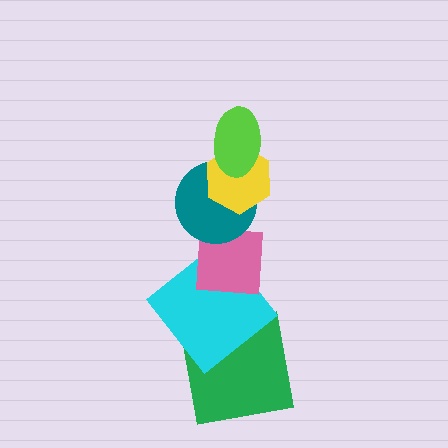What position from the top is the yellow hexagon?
The yellow hexagon is 2nd from the top.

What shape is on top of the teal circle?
The yellow hexagon is on top of the teal circle.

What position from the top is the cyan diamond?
The cyan diamond is 5th from the top.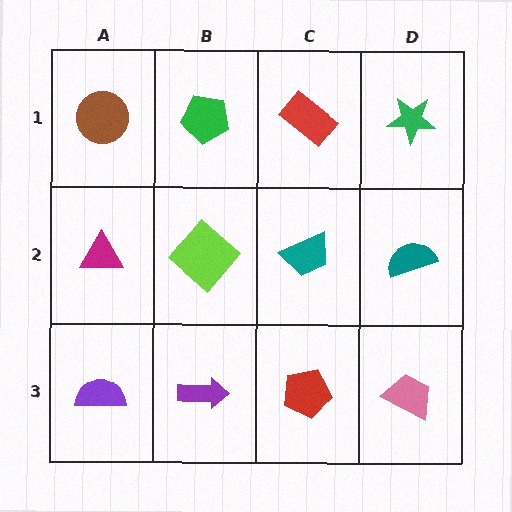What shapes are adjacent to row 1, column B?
A lime diamond (row 2, column B), a brown circle (row 1, column A), a red rectangle (row 1, column C).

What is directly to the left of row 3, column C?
A purple arrow.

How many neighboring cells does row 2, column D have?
3.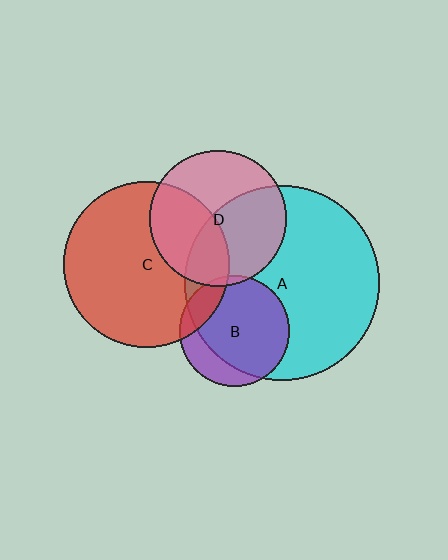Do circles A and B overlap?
Yes.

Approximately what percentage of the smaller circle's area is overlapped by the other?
Approximately 80%.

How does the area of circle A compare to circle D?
Approximately 2.0 times.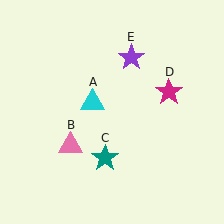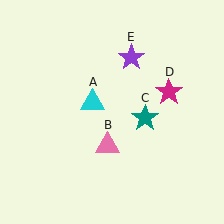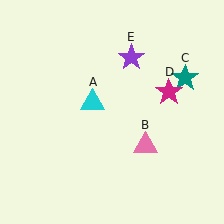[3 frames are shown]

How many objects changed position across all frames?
2 objects changed position: pink triangle (object B), teal star (object C).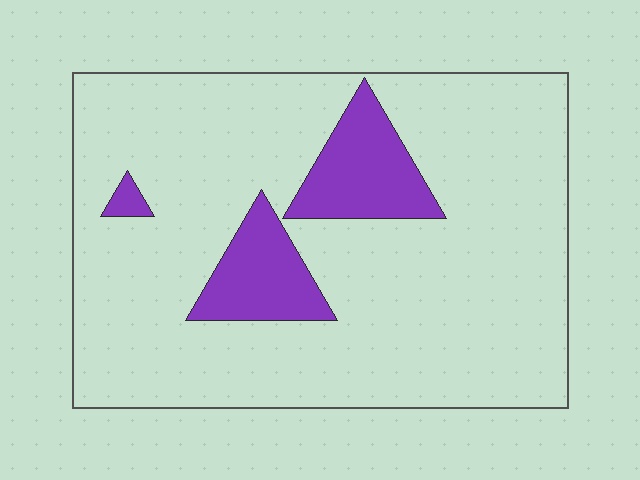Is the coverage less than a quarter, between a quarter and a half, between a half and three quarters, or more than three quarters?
Less than a quarter.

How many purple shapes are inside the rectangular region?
3.